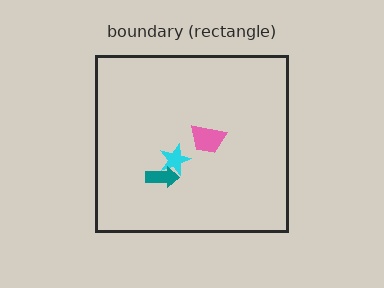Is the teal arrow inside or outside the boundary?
Inside.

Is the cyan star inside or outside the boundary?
Inside.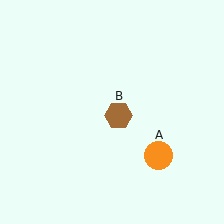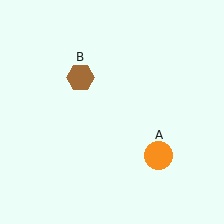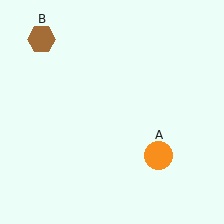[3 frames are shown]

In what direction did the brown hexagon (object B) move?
The brown hexagon (object B) moved up and to the left.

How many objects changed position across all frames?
1 object changed position: brown hexagon (object B).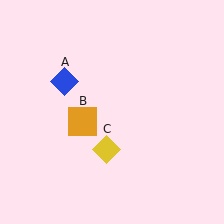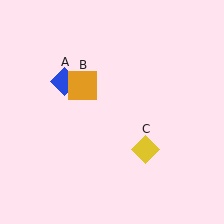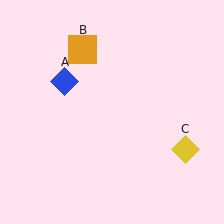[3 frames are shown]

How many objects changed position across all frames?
2 objects changed position: orange square (object B), yellow diamond (object C).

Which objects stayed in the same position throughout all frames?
Blue diamond (object A) remained stationary.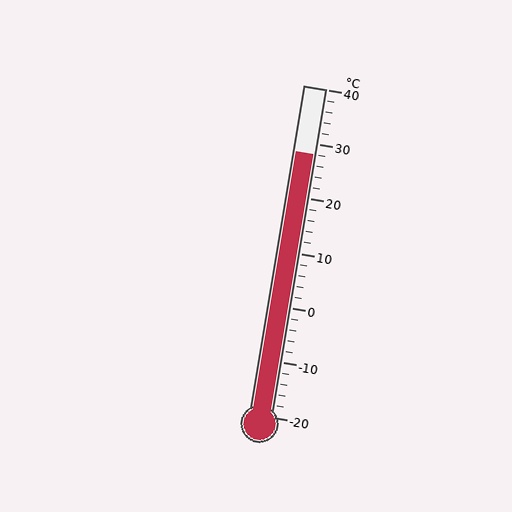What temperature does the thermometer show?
The thermometer shows approximately 28°C.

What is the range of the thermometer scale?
The thermometer scale ranges from -20°C to 40°C.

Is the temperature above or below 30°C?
The temperature is below 30°C.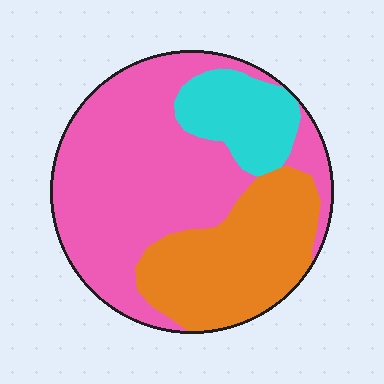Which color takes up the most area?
Pink, at roughly 55%.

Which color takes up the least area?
Cyan, at roughly 15%.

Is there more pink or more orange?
Pink.